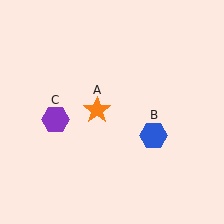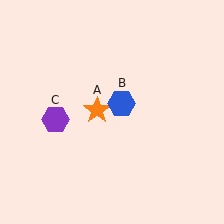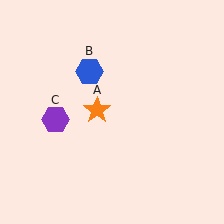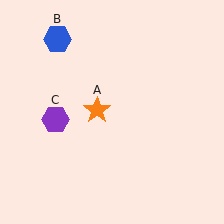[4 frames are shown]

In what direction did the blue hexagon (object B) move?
The blue hexagon (object B) moved up and to the left.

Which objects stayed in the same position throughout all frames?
Orange star (object A) and purple hexagon (object C) remained stationary.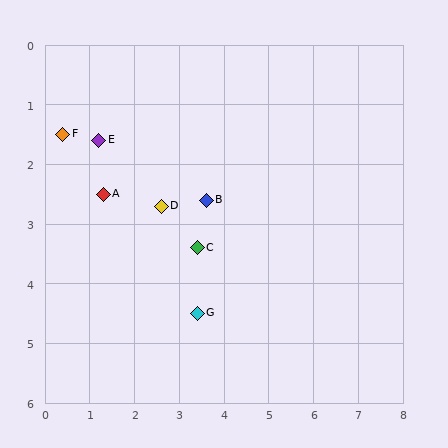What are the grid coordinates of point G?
Point G is at approximately (3.4, 4.5).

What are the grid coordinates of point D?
Point D is at approximately (2.6, 2.7).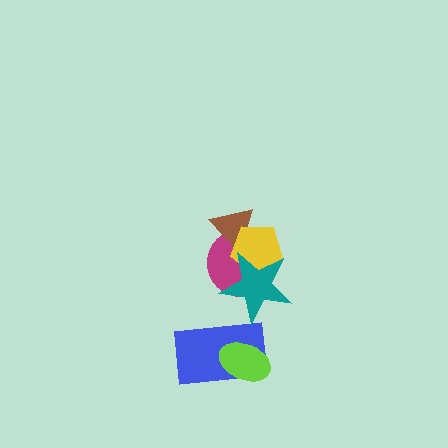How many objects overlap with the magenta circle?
3 objects overlap with the magenta circle.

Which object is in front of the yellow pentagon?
The teal star is in front of the yellow pentagon.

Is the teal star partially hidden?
No, no other shape covers it.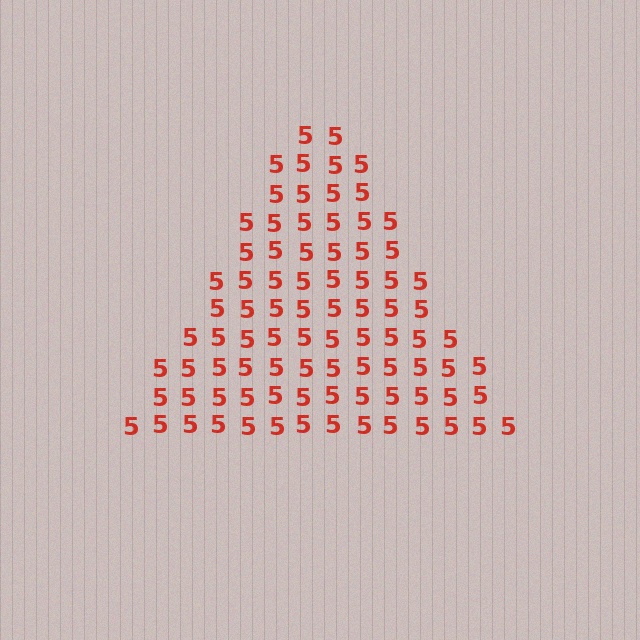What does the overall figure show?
The overall figure shows a triangle.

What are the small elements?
The small elements are digit 5's.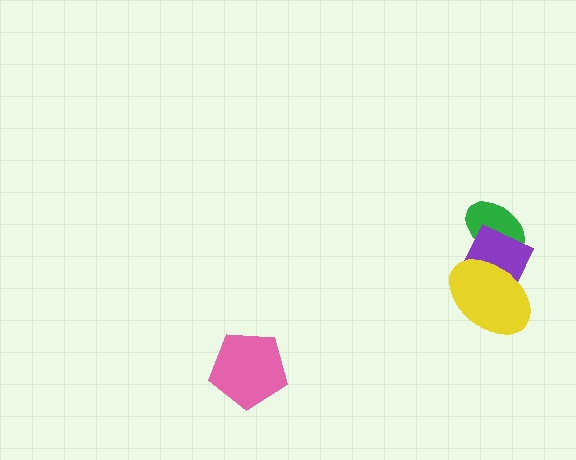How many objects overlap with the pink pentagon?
0 objects overlap with the pink pentagon.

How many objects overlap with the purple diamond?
2 objects overlap with the purple diamond.